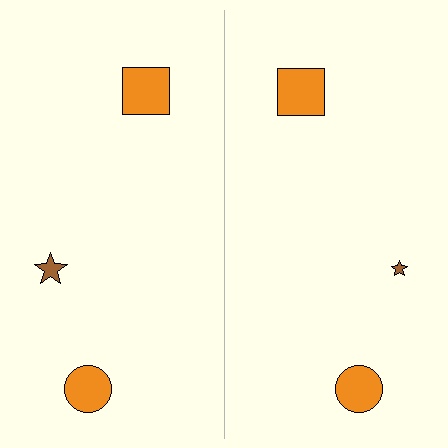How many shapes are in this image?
There are 6 shapes in this image.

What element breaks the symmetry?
The brown star on the right side has a different size than its mirror counterpart.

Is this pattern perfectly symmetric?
No, the pattern is not perfectly symmetric. The brown star on the right side has a different size than its mirror counterpart.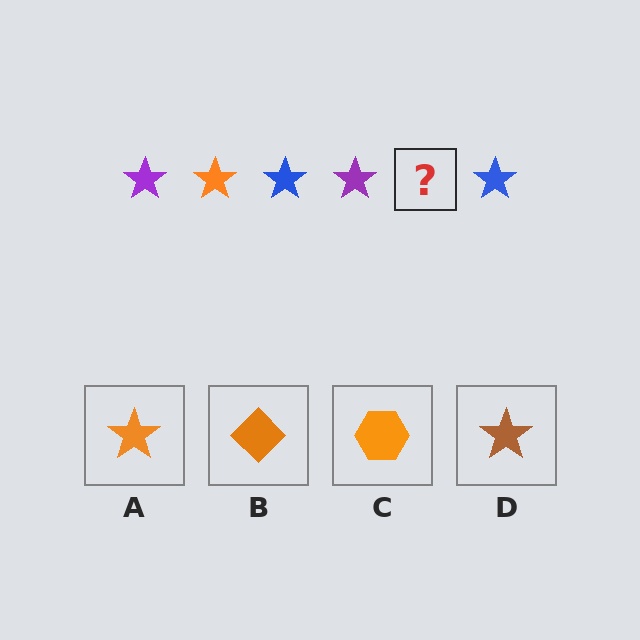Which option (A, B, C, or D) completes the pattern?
A.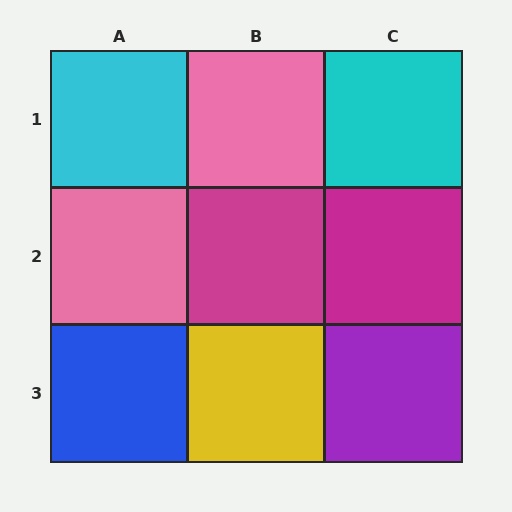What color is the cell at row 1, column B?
Pink.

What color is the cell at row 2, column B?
Magenta.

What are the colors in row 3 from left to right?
Blue, yellow, purple.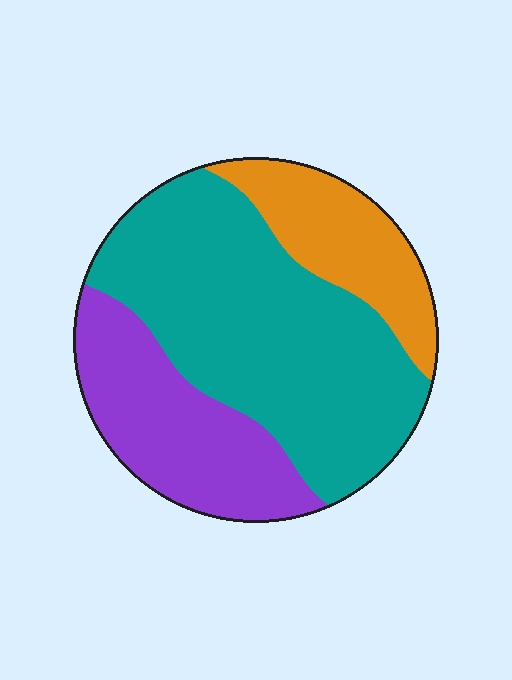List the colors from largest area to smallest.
From largest to smallest: teal, purple, orange.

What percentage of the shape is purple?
Purple takes up about one quarter (1/4) of the shape.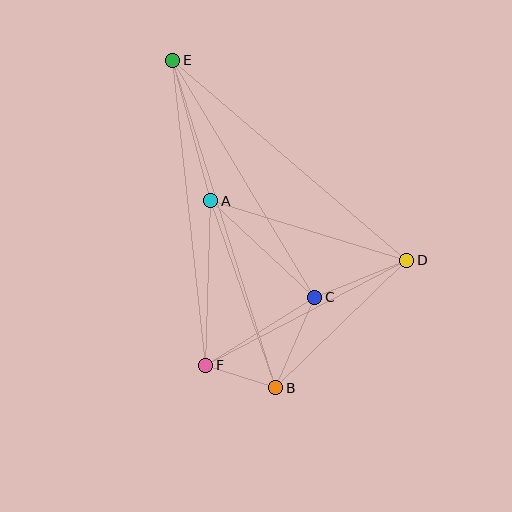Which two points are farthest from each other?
Points B and E are farthest from each other.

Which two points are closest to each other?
Points B and F are closest to each other.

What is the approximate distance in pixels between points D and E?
The distance between D and E is approximately 308 pixels.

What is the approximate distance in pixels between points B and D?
The distance between B and D is approximately 183 pixels.